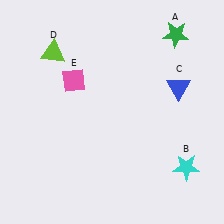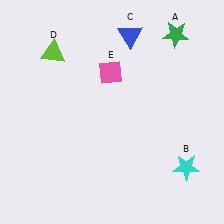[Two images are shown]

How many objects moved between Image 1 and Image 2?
2 objects moved between the two images.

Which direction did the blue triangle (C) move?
The blue triangle (C) moved up.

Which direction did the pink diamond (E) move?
The pink diamond (E) moved right.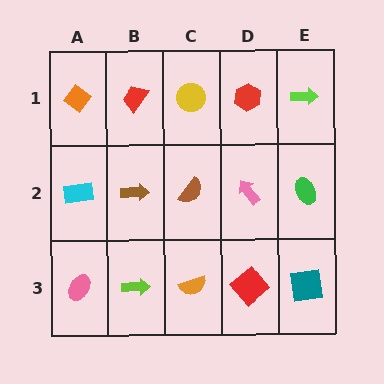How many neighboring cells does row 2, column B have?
4.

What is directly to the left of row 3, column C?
A lime arrow.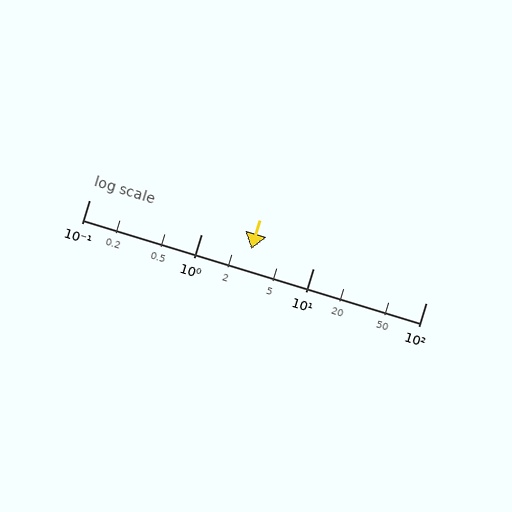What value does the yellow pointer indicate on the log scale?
The pointer indicates approximately 2.8.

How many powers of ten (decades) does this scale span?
The scale spans 3 decades, from 0.1 to 100.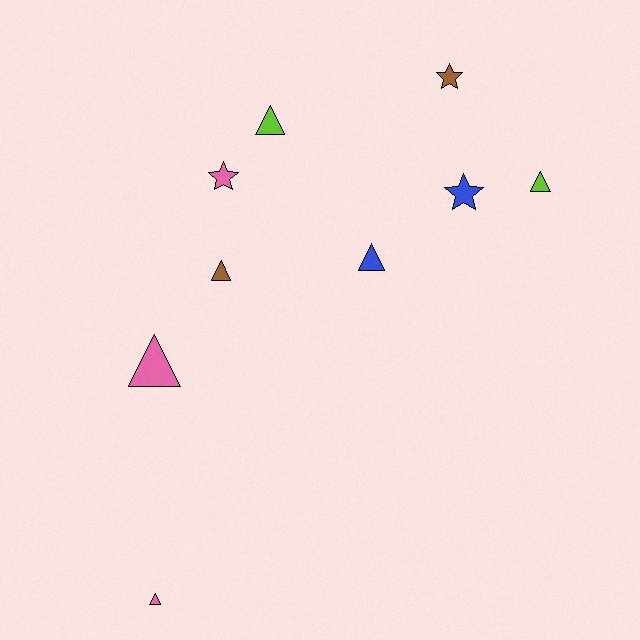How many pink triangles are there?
There are 2 pink triangles.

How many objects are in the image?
There are 9 objects.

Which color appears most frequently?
Pink, with 3 objects.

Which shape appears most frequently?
Triangle, with 6 objects.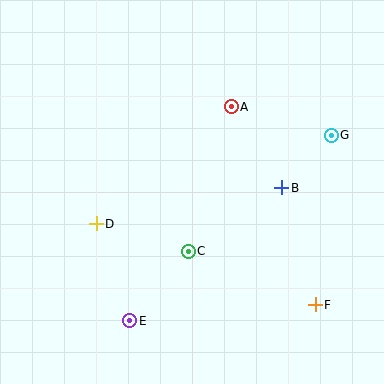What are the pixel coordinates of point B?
Point B is at (282, 188).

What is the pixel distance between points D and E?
The distance between D and E is 103 pixels.